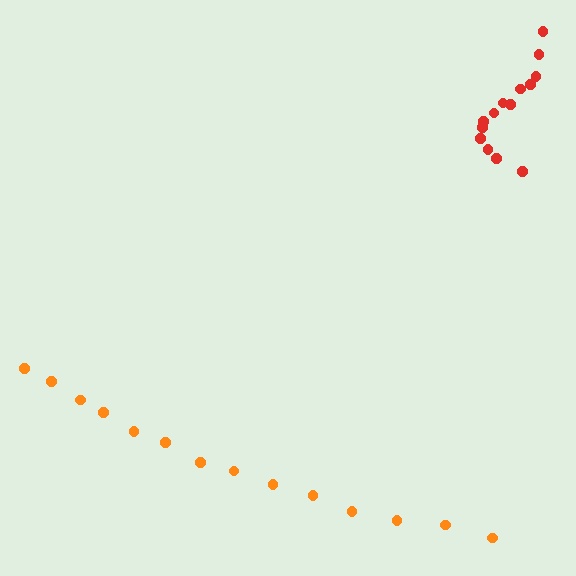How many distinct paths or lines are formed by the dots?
There are 2 distinct paths.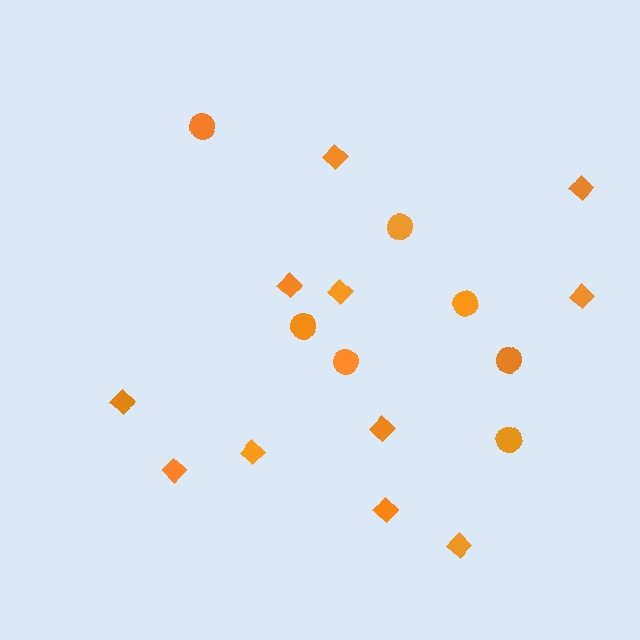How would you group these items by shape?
There are 2 groups: one group of diamonds (11) and one group of circles (7).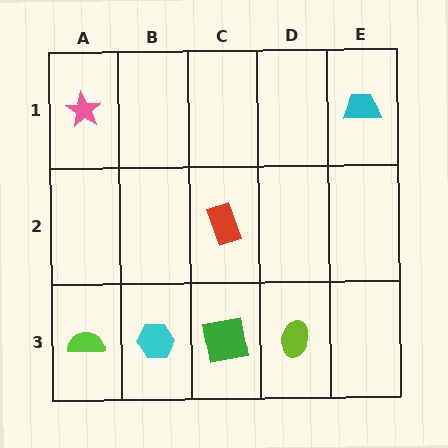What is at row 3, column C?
A green square.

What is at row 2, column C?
A red rectangle.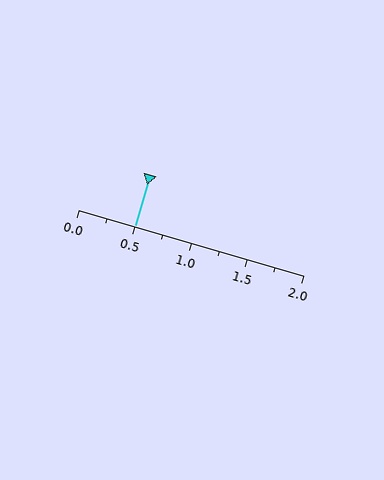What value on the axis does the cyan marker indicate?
The marker indicates approximately 0.5.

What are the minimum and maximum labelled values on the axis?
The axis runs from 0.0 to 2.0.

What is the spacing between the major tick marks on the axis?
The major ticks are spaced 0.5 apart.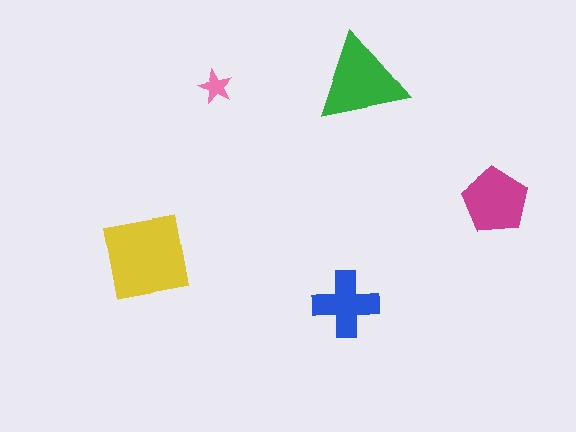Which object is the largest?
The yellow square.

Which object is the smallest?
The pink star.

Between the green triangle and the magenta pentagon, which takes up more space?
The green triangle.